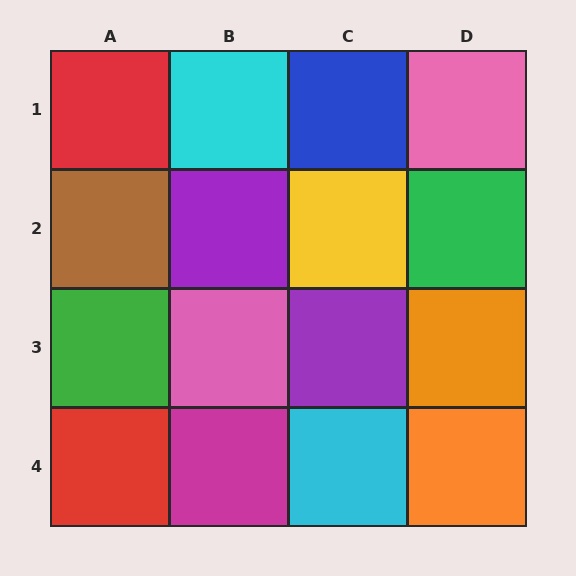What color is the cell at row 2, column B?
Purple.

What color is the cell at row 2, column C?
Yellow.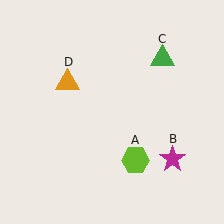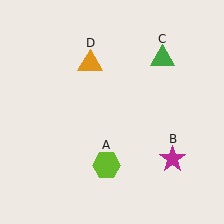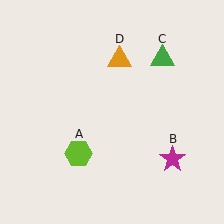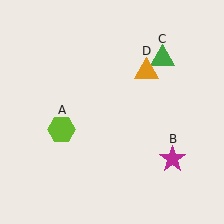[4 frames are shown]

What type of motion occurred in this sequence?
The lime hexagon (object A), orange triangle (object D) rotated clockwise around the center of the scene.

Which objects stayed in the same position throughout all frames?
Magenta star (object B) and green triangle (object C) remained stationary.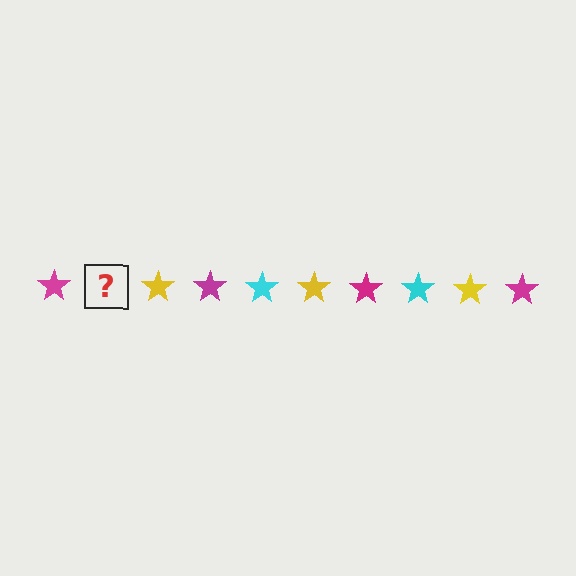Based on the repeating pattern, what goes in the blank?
The blank should be a cyan star.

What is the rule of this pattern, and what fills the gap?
The rule is that the pattern cycles through magenta, cyan, yellow stars. The gap should be filled with a cyan star.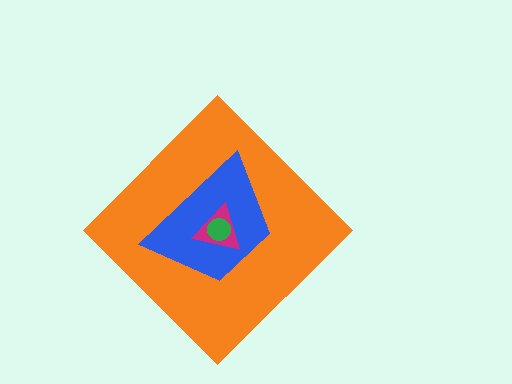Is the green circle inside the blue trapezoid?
Yes.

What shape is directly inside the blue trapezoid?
The magenta triangle.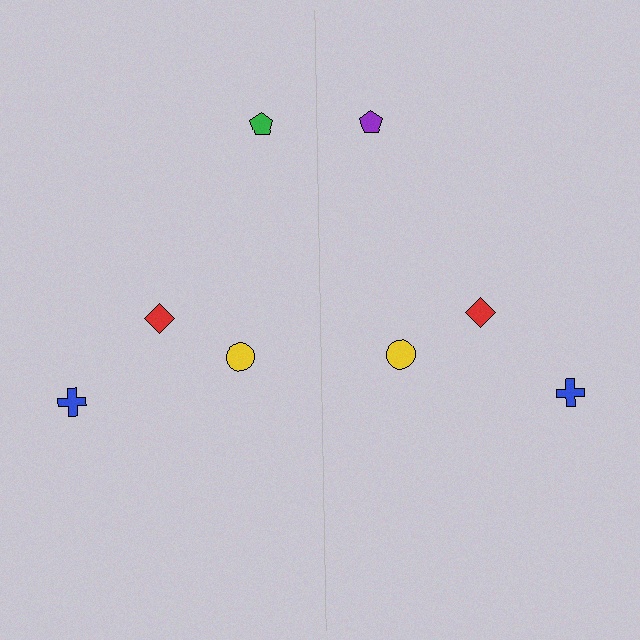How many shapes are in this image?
There are 8 shapes in this image.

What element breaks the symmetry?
The purple pentagon on the right side breaks the symmetry — its mirror counterpart is green.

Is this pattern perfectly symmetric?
No, the pattern is not perfectly symmetric. The purple pentagon on the right side breaks the symmetry — its mirror counterpart is green.